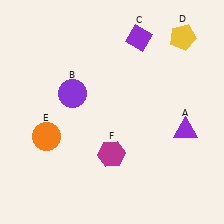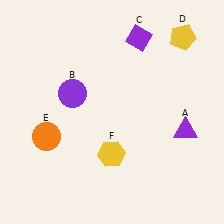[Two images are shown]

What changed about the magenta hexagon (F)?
In Image 1, F is magenta. In Image 2, it changed to yellow.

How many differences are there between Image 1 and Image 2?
There is 1 difference between the two images.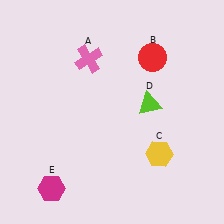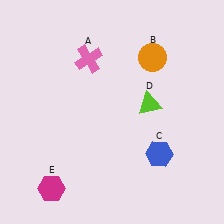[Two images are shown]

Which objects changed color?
B changed from red to orange. C changed from yellow to blue.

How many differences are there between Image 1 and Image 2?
There are 2 differences between the two images.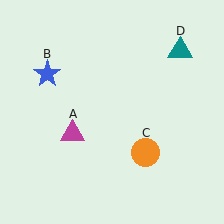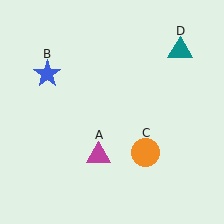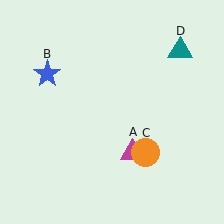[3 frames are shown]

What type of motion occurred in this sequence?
The magenta triangle (object A) rotated counterclockwise around the center of the scene.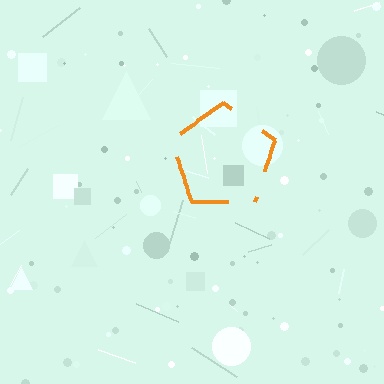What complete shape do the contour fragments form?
The contour fragments form a pentagon.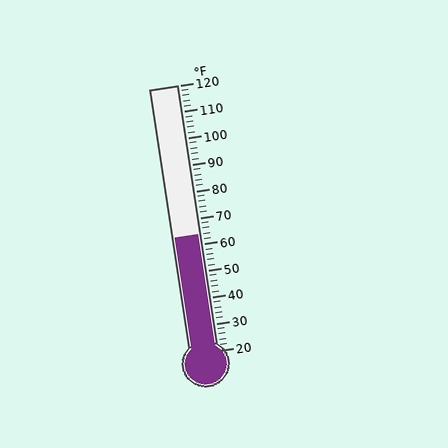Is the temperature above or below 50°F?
The temperature is above 50°F.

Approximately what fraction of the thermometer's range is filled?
The thermometer is filled to approximately 45% of its range.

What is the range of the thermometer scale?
The thermometer scale ranges from 20°F to 120°F.